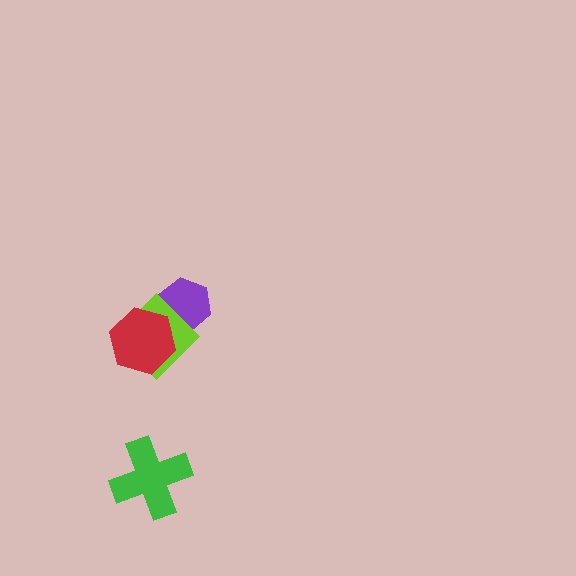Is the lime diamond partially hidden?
Yes, it is partially covered by another shape.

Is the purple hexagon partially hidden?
Yes, it is partially covered by another shape.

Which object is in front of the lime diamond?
The red hexagon is in front of the lime diamond.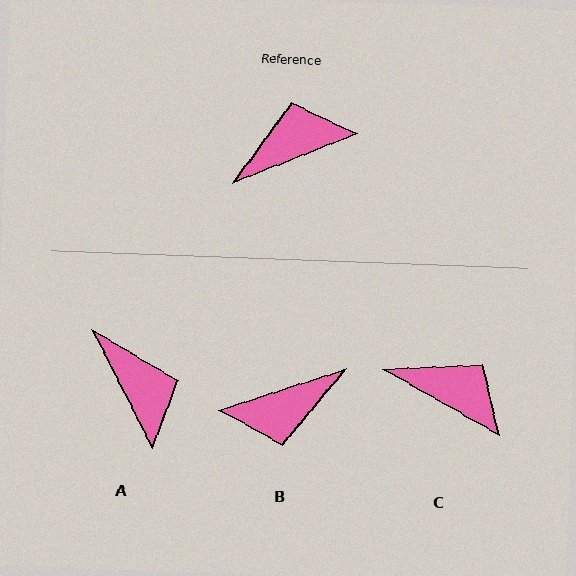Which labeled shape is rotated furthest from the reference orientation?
B, about 176 degrees away.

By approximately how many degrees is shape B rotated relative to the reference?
Approximately 176 degrees counter-clockwise.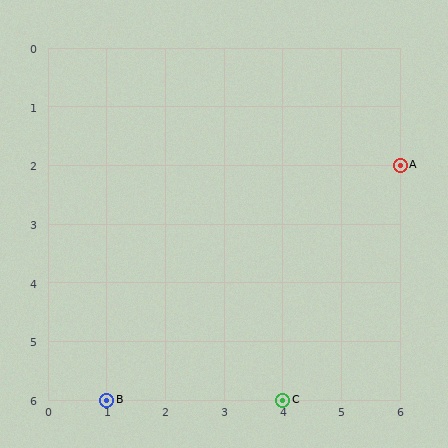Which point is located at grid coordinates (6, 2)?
Point A is at (6, 2).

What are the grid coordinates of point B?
Point B is at grid coordinates (1, 6).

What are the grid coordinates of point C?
Point C is at grid coordinates (4, 6).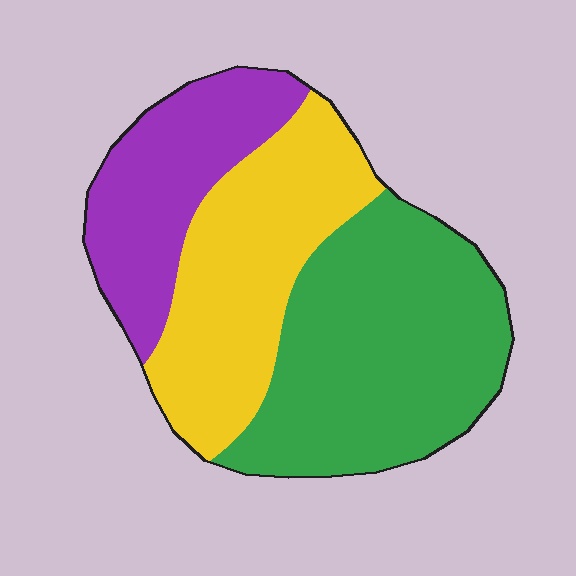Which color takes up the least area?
Purple, at roughly 25%.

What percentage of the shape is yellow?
Yellow takes up about one third (1/3) of the shape.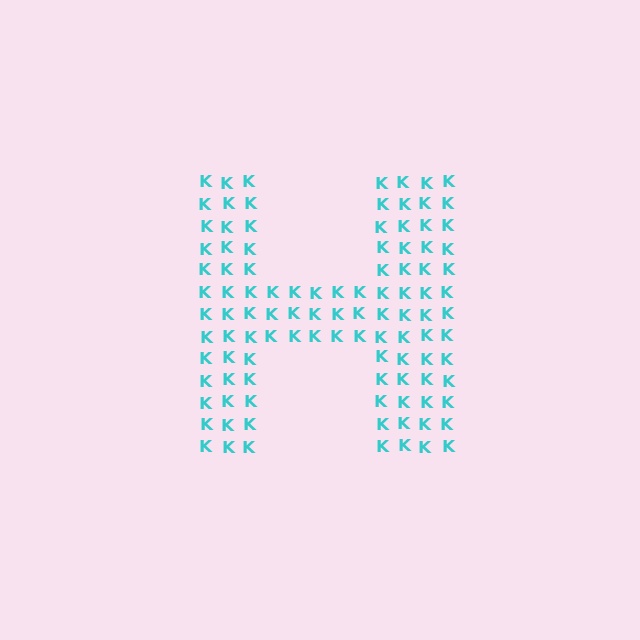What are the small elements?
The small elements are letter K's.